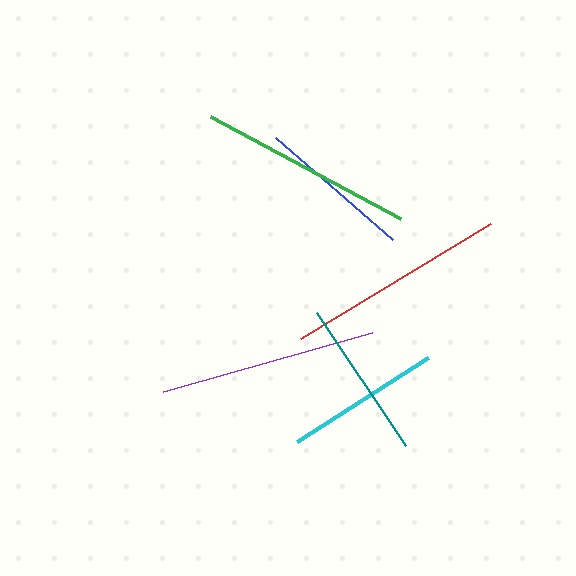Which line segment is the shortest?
The blue line is the shortest at approximately 155 pixels.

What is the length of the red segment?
The red segment is approximately 222 pixels long.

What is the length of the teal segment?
The teal segment is approximately 160 pixels long.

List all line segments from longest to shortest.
From longest to shortest: red, purple, green, teal, cyan, blue.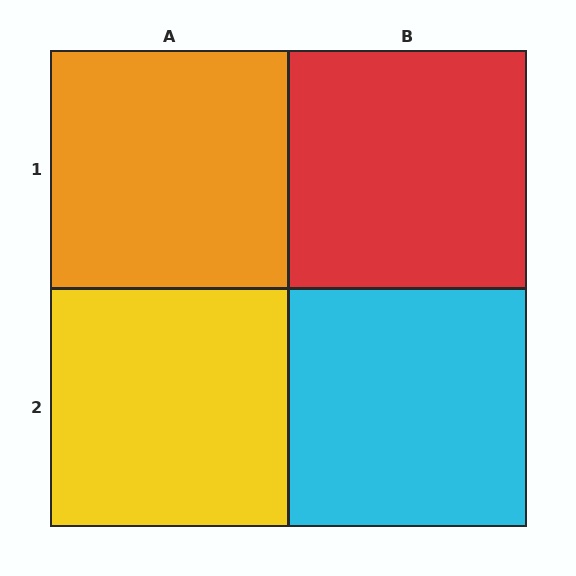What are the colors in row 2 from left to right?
Yellow, cyan.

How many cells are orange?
1 cell is orange.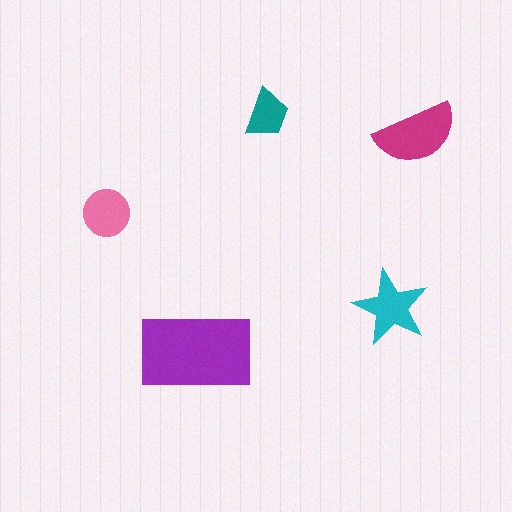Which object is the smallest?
The teal trapezoid.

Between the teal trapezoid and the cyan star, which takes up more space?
The cyan star.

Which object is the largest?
The purple rectangle.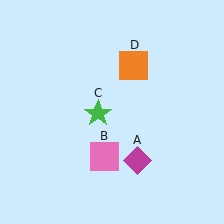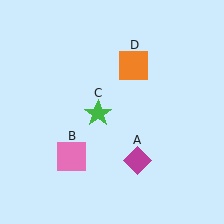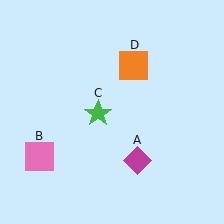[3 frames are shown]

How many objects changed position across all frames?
1 object changed position: pink square (object B).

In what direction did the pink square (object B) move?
The pink square (object B) moved left.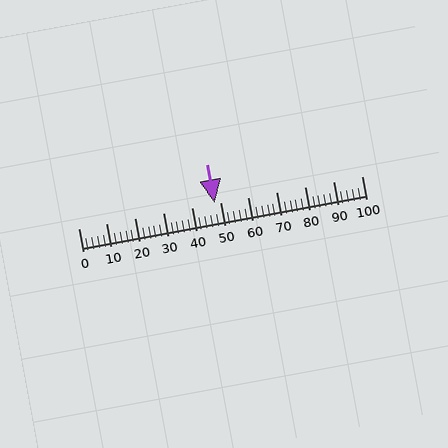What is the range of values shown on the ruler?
The ruler shows values from 0 to 100.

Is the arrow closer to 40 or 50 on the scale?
The arrow is closer to 50.